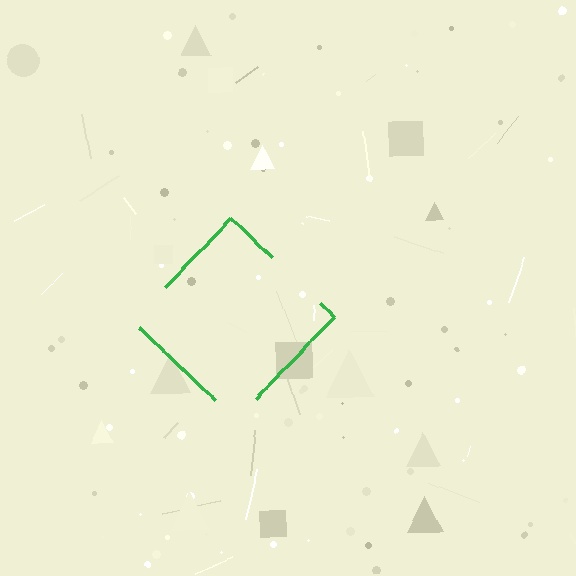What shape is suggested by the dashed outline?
The dashed outline suggests a diamond.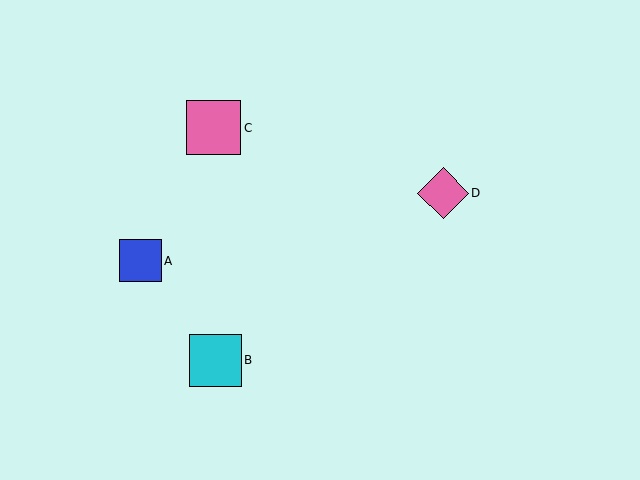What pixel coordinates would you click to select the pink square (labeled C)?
Click at (214, 128) to select the pink square C.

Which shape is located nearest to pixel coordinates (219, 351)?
The cyan square (labeled B) at (215, 360) is nearest to that location.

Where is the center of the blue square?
The center of the blue square is at (140, 261).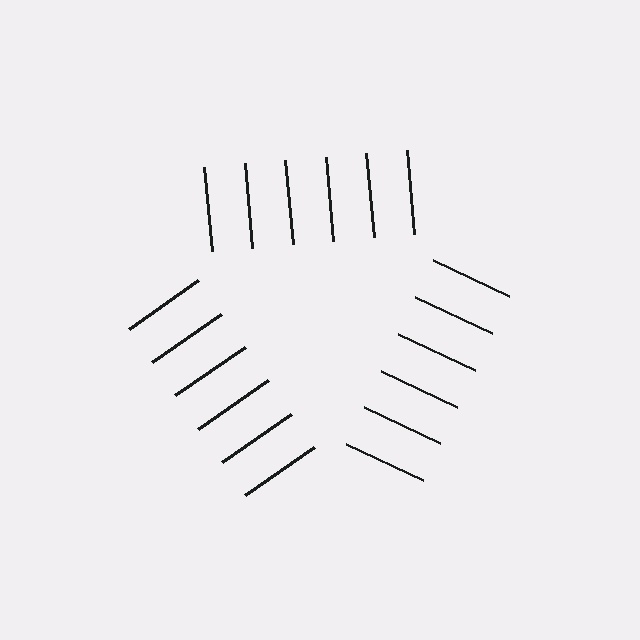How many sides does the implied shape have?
3 sides — the line-ends trace a triangle.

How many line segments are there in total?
18 — 6 along each of the 3 edges.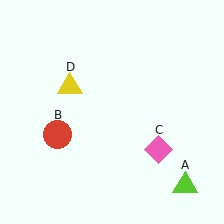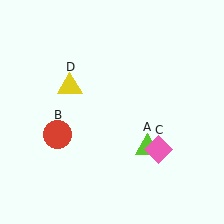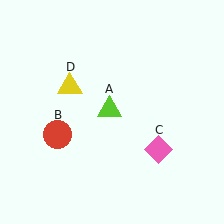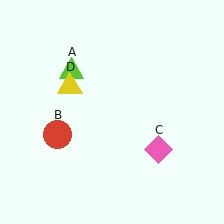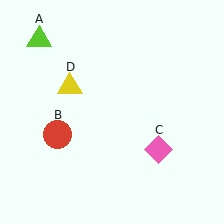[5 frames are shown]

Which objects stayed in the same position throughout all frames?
Red circle (object B) and pink diamond (object C) and yellow triangle (object D) remained stationary.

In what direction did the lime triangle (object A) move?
The lime triangle (object A) moved up and to the left.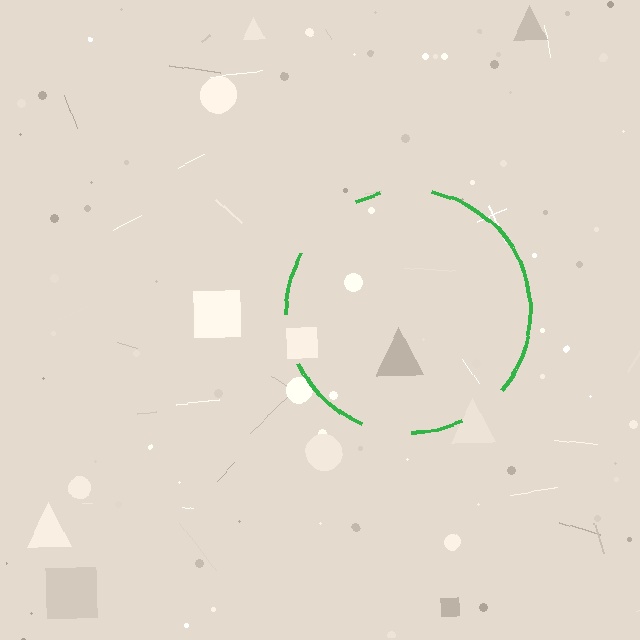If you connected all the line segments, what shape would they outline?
They would outline a circle.